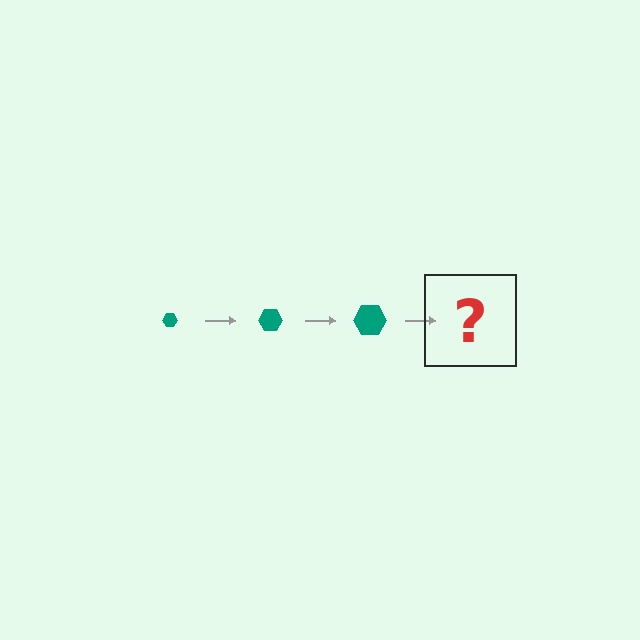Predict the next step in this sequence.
The next step is a teal hexagon, larger than the previous one.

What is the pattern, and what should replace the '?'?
The pattern is that the hexagon gets progressively larger each step. The '?' should be a teal hexagon, larger than the previous one.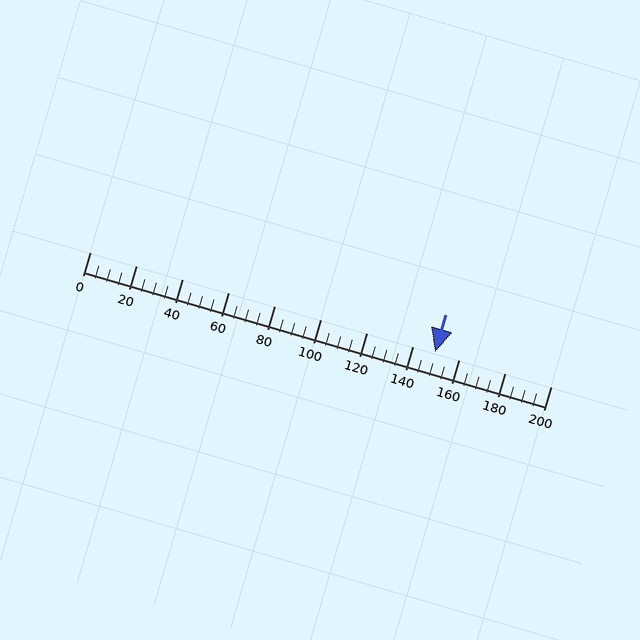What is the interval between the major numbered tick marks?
The major tick marks are spaced 20 units apart.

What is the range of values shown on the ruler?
The ruler shows values from 0 to 200.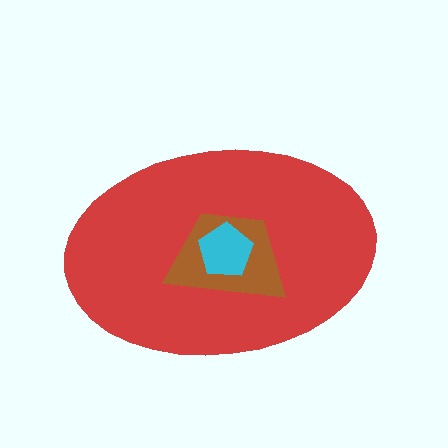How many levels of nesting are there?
3.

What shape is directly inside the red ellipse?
The brown trapezoid.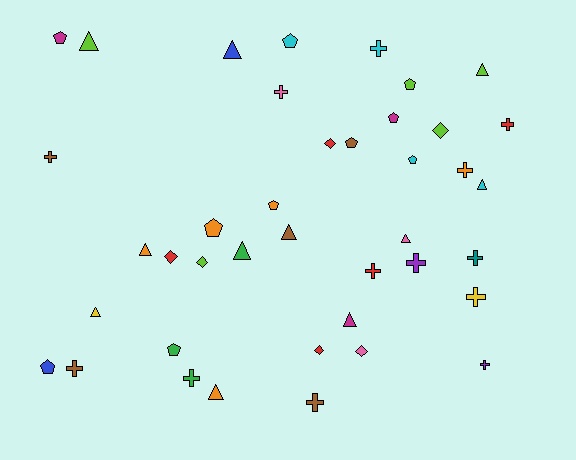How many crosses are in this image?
There are 13 crosses.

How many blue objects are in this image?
There are 2 blue objects.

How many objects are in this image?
There are 40 objects.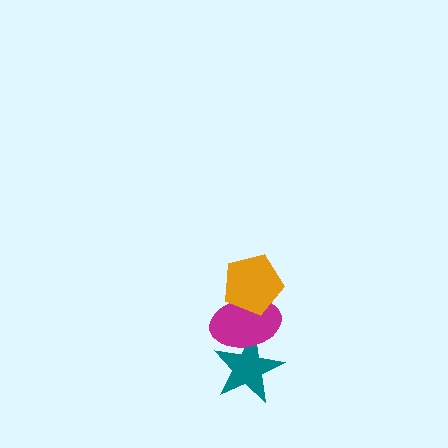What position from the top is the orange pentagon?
The orange pentagon is 1st from the top.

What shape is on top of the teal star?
The magenta ellipse is on top of the teal star.